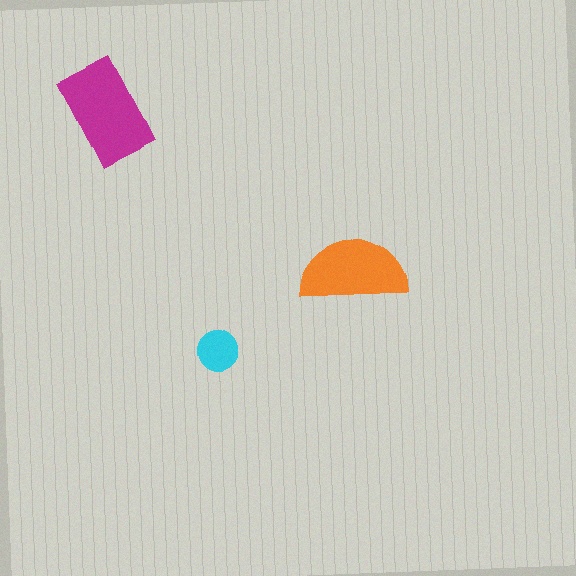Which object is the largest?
The magenta rectangle.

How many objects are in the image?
There are 3 objects in the image.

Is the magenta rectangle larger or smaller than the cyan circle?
Larger.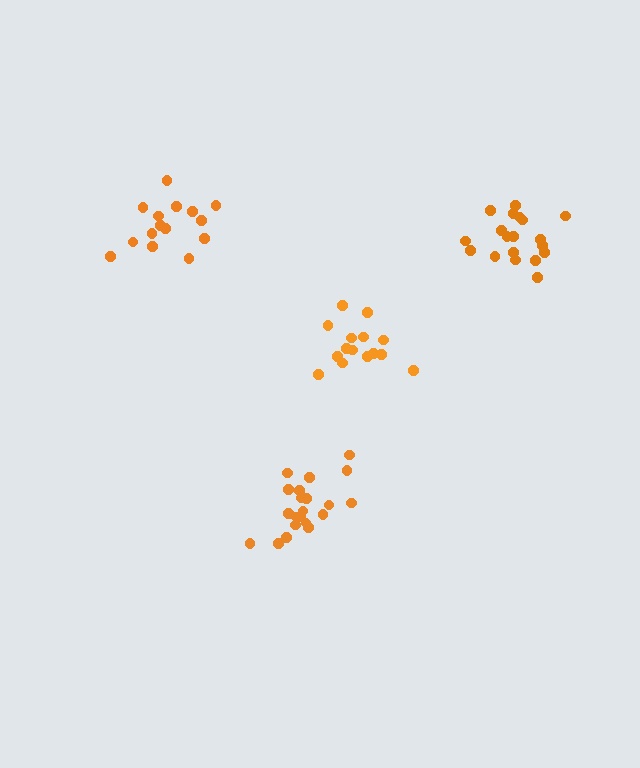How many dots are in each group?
Group 1: 21 dots, Group 2: 15 dots, Group 3: 15 dots, Group 4: 19 dots (70 total).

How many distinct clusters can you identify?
There are 4 distinct clusters.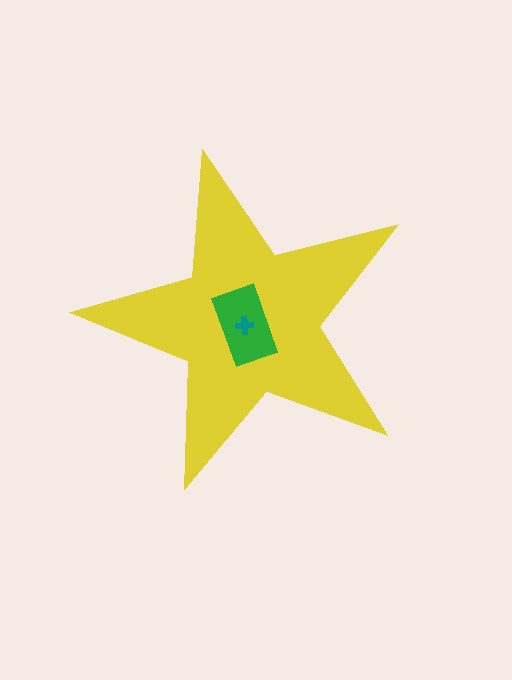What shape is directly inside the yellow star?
The green rectangle.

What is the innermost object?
The teal cross.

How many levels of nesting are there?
3.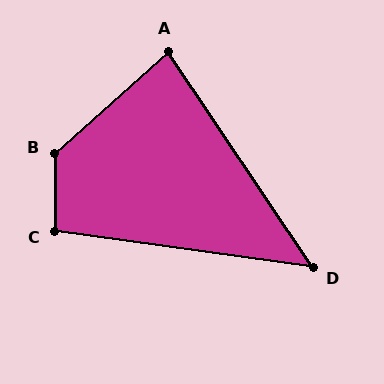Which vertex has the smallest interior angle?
D, at approximately 48 degrees.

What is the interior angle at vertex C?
Approximately 98 degrees (obtuse).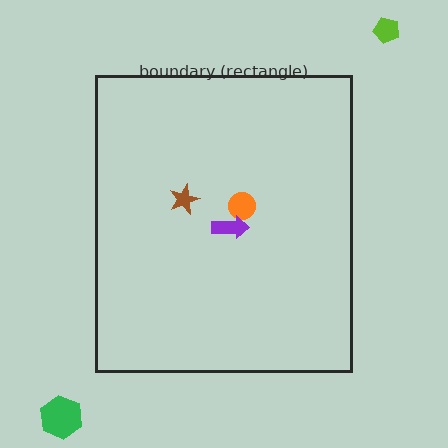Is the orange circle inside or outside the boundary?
Inside.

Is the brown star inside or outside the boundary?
Inside.